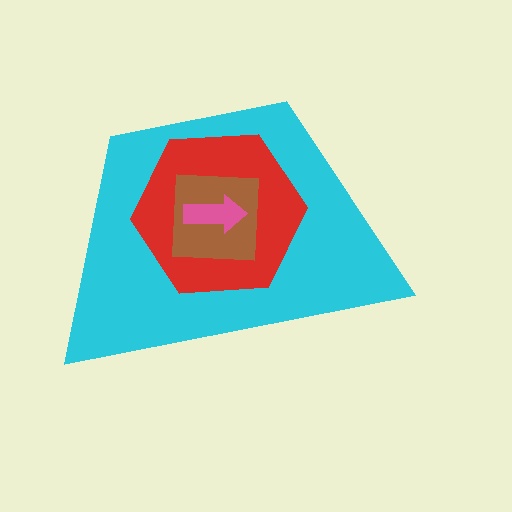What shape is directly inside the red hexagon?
The brown square.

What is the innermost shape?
The pink arrow.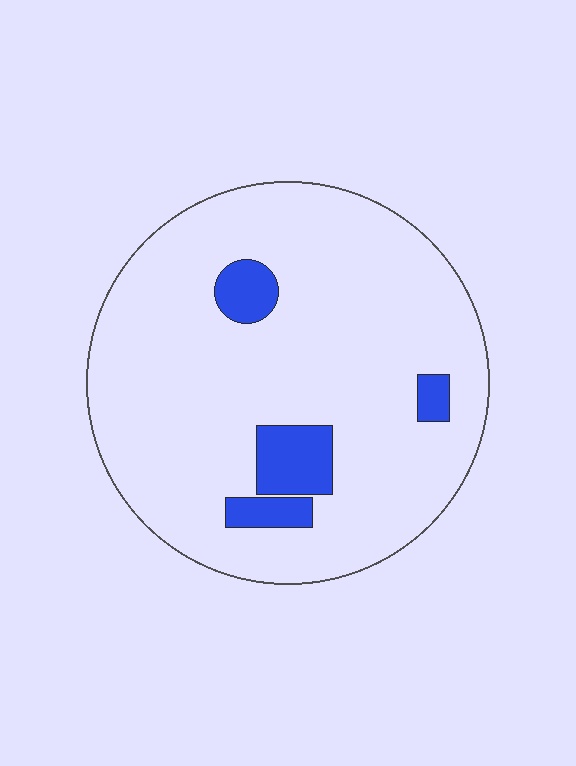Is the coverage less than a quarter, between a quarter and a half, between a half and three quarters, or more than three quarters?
Less than a quarter.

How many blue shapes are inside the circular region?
4.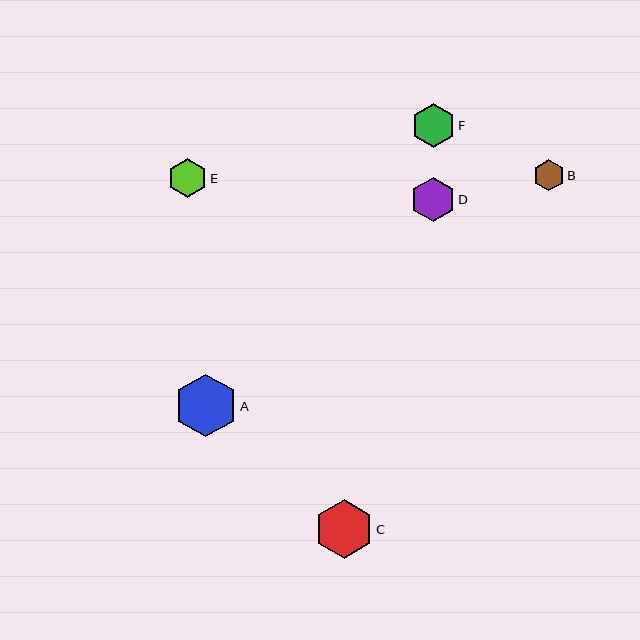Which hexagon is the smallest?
Hexagon B is the smallest with a size of approximately 31 pixels.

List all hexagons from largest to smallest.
From largest to smallest: A, C, D, F, E, B.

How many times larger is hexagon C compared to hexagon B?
Hexagon C is approximately 1.9 times the size of hexagon B.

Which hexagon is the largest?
Hexagon A is the largest with a size of approximately 63 pixels.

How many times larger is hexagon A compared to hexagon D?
Hexagon A is approximately 1.4 times the size of hexagon D.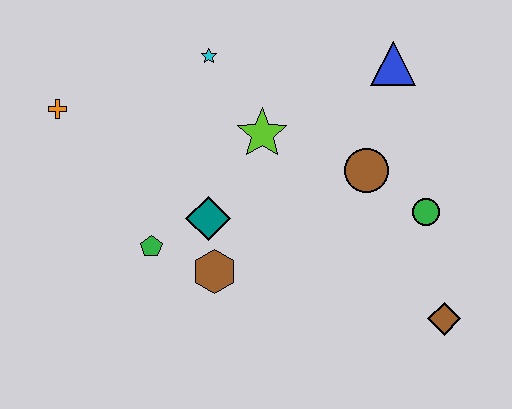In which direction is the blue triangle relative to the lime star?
The blue triangle is to the right of the lime star.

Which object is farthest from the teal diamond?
The brown diamond is farthest from the teal diamond.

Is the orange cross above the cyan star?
No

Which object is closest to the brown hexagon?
The teal diamond is closest to the brown hexagon.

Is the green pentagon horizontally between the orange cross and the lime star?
Yes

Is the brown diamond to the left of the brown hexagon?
No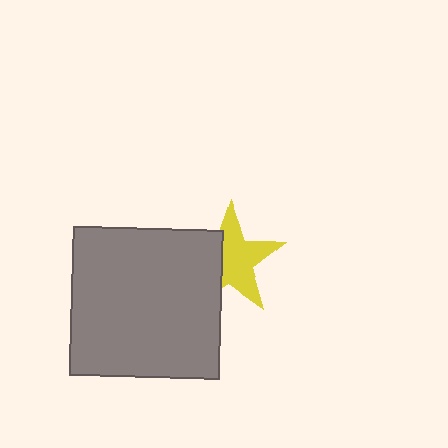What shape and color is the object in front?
The object in front is a gray square.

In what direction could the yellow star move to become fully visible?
The yellow star could move right. That would shift it out from behind the gray square entirely.